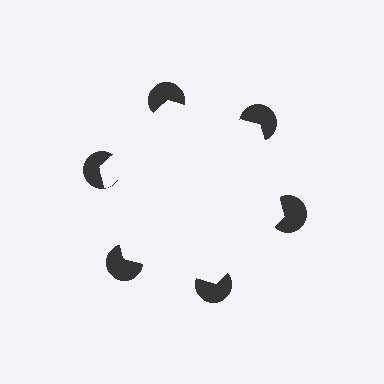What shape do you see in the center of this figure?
An illusory hexagon — its edges are inferred from the aligned wedge cuts in the pac-man discs, not physically drawn.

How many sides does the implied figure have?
6 sides.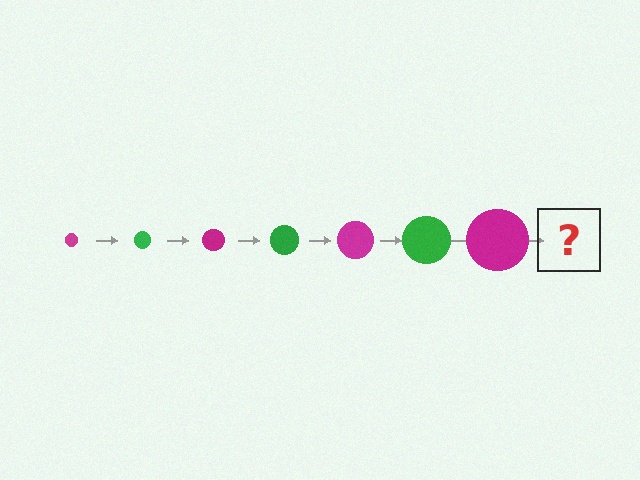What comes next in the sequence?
The next element should be a green circle, larger than the previous one.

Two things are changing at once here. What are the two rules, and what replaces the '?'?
The two rules are that the circle grows larger each step and the color cycles through magenta and green. The '?' should be a green circle, larger than the previous one.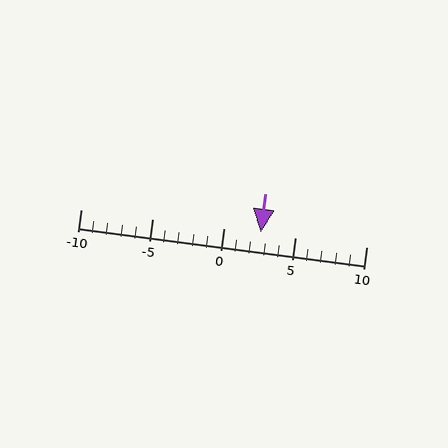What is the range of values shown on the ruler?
The ruler shows values from -10 to 10.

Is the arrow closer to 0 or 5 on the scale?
The arrow is closer to 5.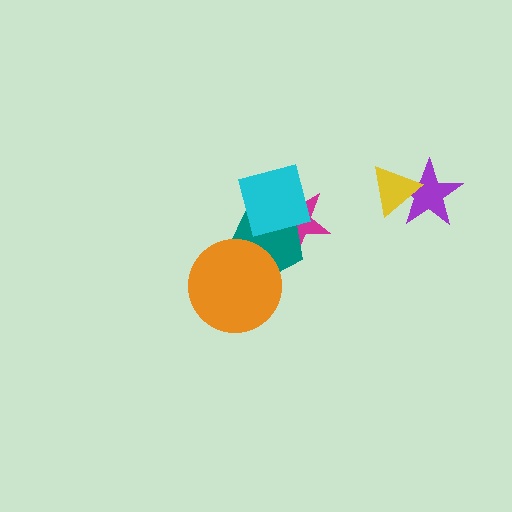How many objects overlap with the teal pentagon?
3 objects overlap with the teal pentagon.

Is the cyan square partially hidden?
No, no other shape covers it.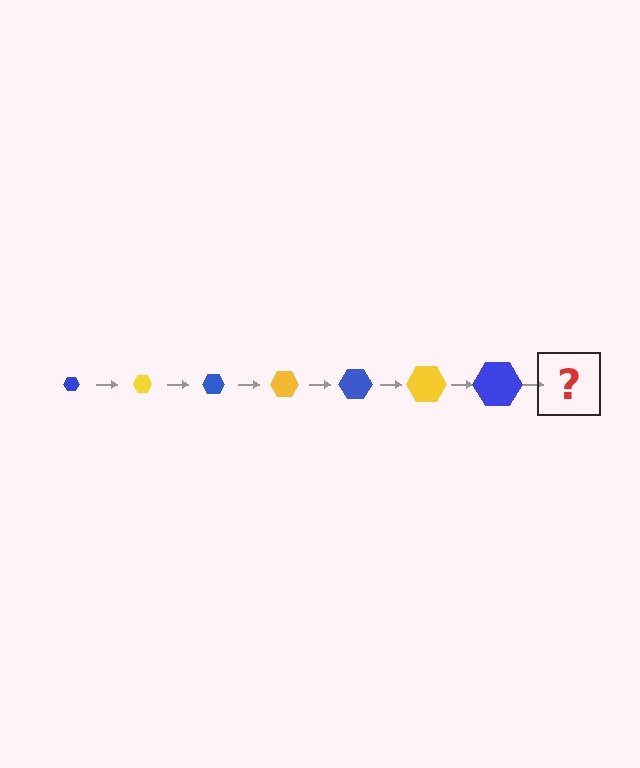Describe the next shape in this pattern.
It should be a yellow hexagon, larger than the previous one.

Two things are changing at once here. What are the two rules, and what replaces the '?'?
The two rules are that the hexagon grows larger each step and the color cycles through blue and yellow. The '?' should be a yellow hexagon, larger than the previous one.